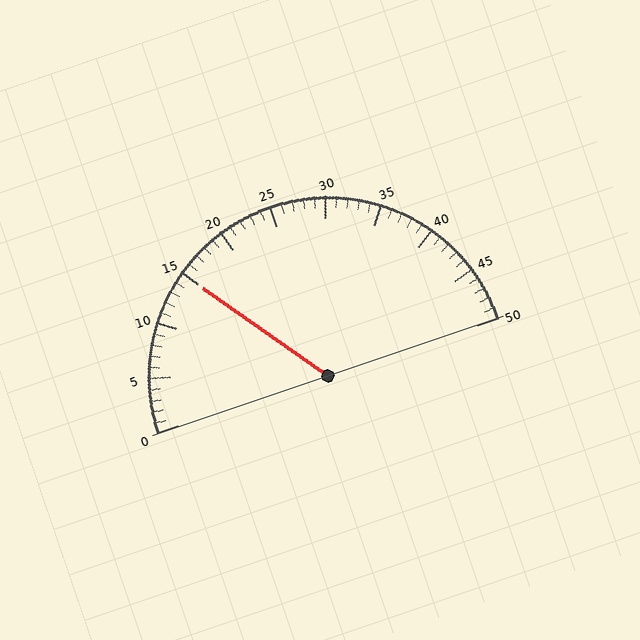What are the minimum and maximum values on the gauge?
The gauge ranges from 0 to 50.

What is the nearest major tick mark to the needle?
The nearest major tick mark is 15.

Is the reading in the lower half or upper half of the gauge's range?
The reading is in the lower half of the range (0 to 50).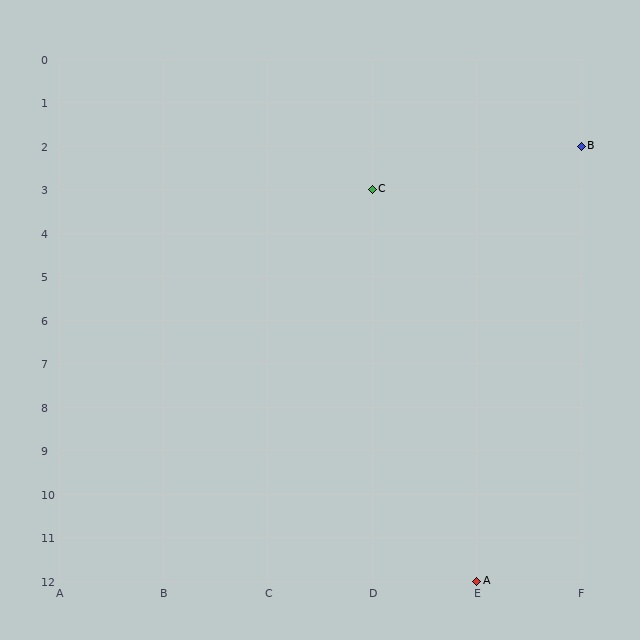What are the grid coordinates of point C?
Point C is at grid coordinates (D, 3).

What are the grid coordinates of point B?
Point B is at grid coordinates (F, 2).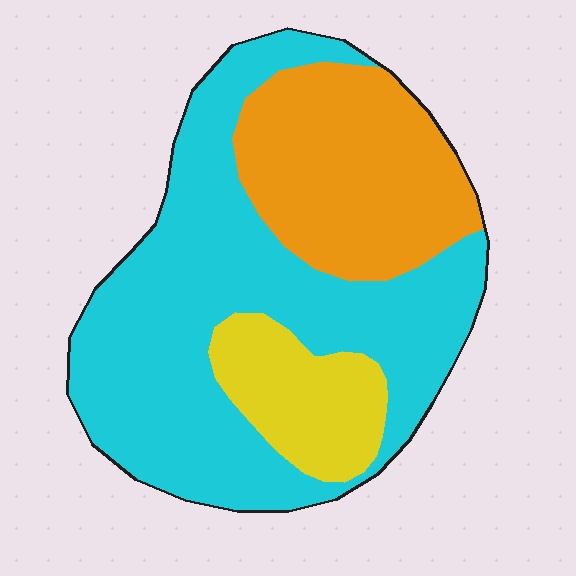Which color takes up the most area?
Cyan, at roughly 60%.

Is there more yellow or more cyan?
Cyan.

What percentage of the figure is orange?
Orange covers around 30% of the figure.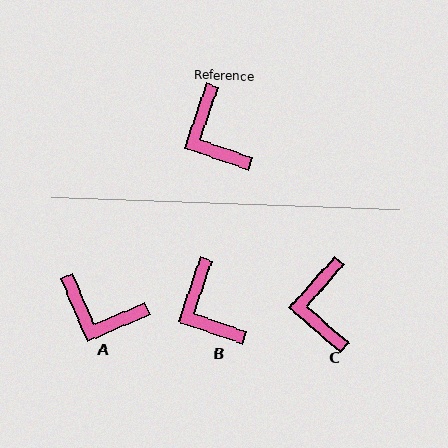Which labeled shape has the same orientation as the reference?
B.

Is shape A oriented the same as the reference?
No, it is off by about 42 degrees.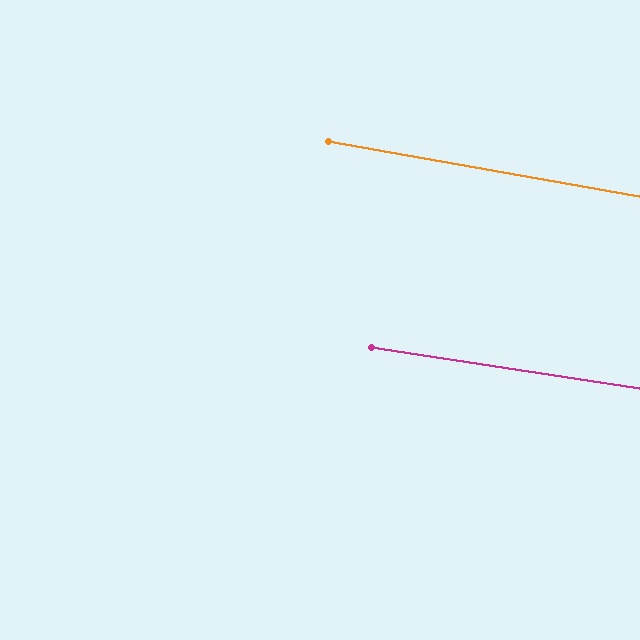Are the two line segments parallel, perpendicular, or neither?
Parallel — their directions differ by only 1.2°.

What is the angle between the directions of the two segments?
Approximately 1 degree.